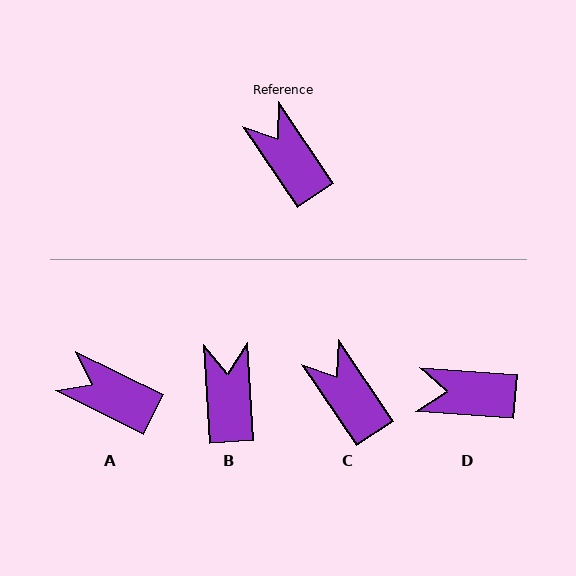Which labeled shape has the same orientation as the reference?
C.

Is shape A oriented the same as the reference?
No, it is off by about 30 degrees.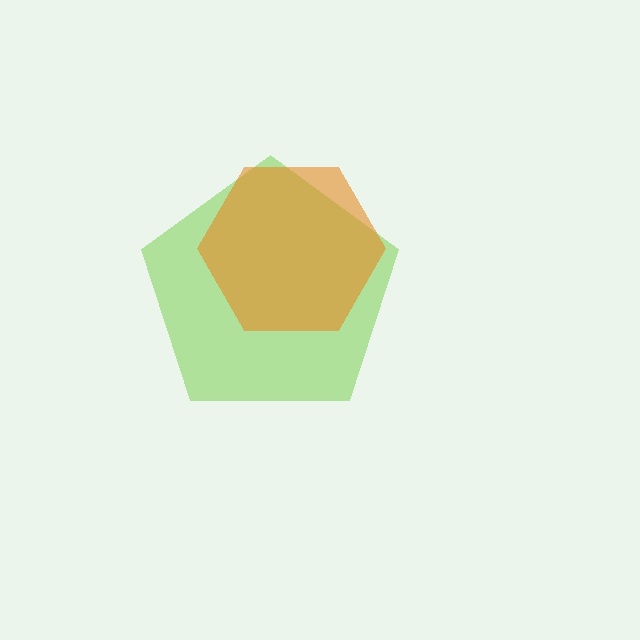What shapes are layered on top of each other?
The layered shapes are: a lime pentagon, an orange hexagon.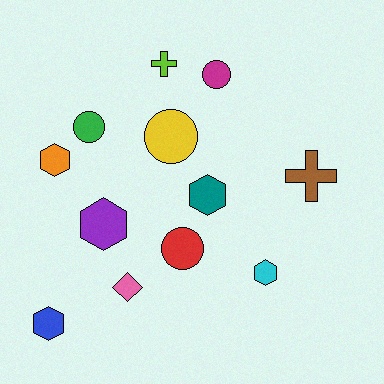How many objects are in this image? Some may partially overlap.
There are 12 objects.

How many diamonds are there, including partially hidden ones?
There is 1 diamond.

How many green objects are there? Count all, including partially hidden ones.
There is 1 green object.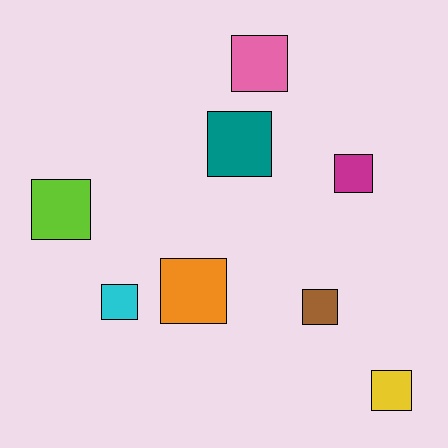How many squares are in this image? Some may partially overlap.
There are 8 squares.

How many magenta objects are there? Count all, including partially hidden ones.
There is 1 magenta object.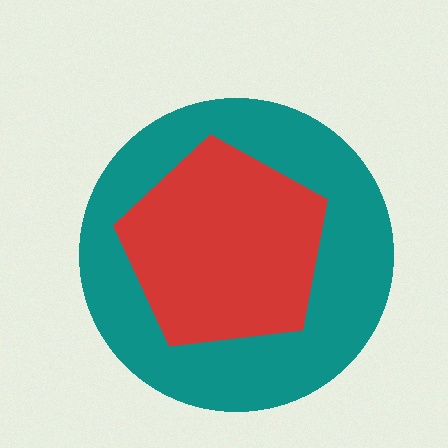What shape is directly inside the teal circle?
The red pentagon.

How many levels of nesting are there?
2.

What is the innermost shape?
The red pentagon.